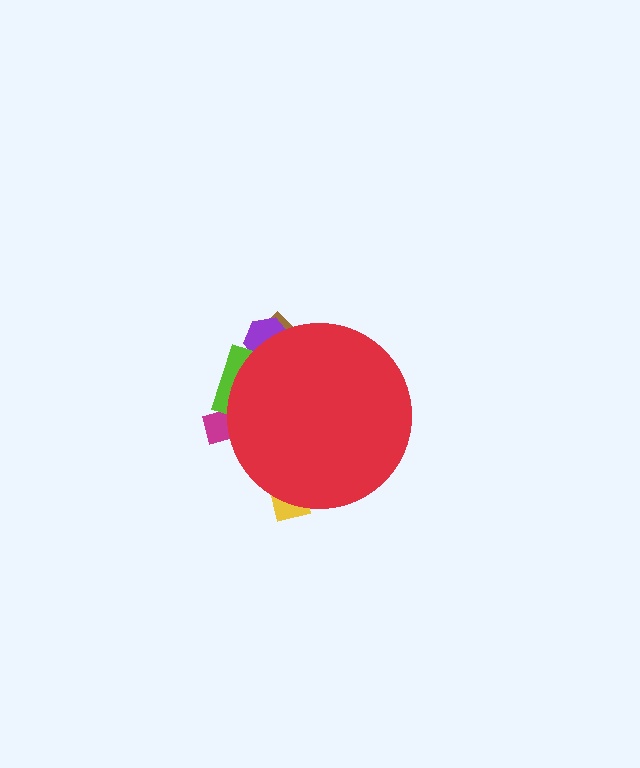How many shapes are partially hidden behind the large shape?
5 shapes are partially hidden.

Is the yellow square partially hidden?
Yes, the yellow square is partially hidden behind the red circle.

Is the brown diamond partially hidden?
Yes, the brown diamond is partially hidden behind the red circle.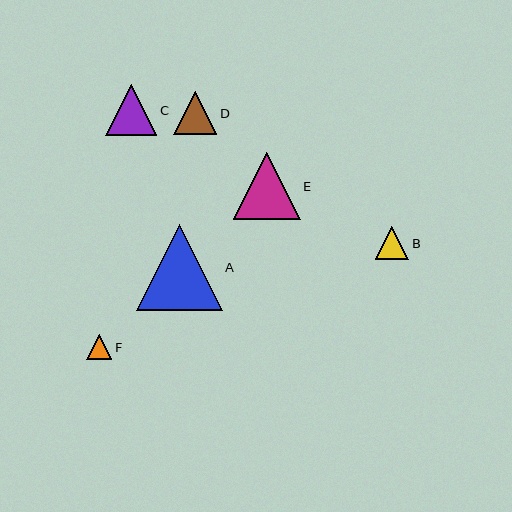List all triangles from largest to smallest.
From largest to smallest: A, E, C, D, B, F.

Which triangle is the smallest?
Triangle F is the smallest with a size of approximately 25 pixels.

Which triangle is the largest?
Triangle A is the largest with a size of approximately 86 pixels.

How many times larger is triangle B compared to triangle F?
Triangle B is approximately 1.3 times the size of triangle F.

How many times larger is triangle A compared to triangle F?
Triangle A is approximately 3.4 times the size of triangle F.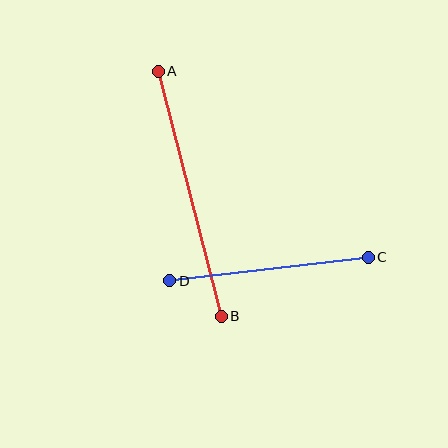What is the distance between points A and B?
The distance is approximately 253 pixels.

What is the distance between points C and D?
The distance is approximately 200 pixels.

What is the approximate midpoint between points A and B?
The midpoint is at approximately (190, 194) pixels.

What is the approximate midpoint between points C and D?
The midpoint is at approximately (269, 269) pixels.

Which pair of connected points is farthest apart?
Points A and B are farthest apart.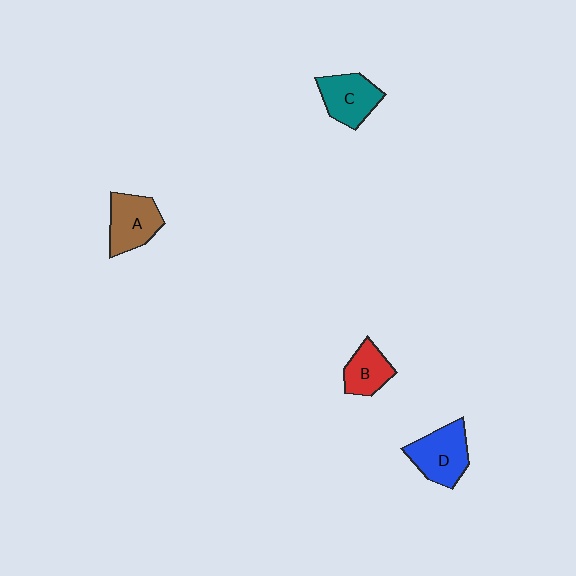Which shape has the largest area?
Shape D (blue).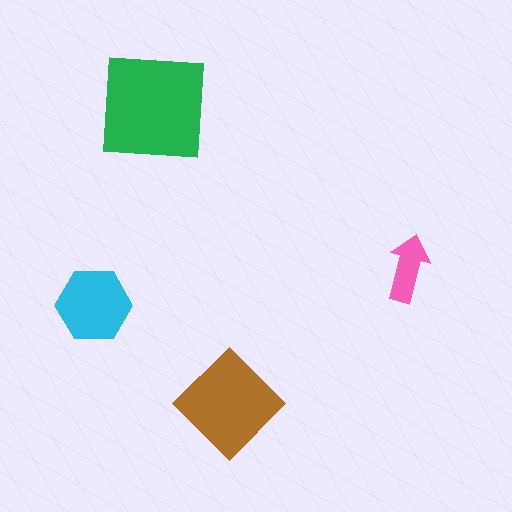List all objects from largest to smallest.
The green square, the brown diamond, the cyan hexagon, the pink arrow.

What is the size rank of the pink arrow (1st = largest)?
4th.